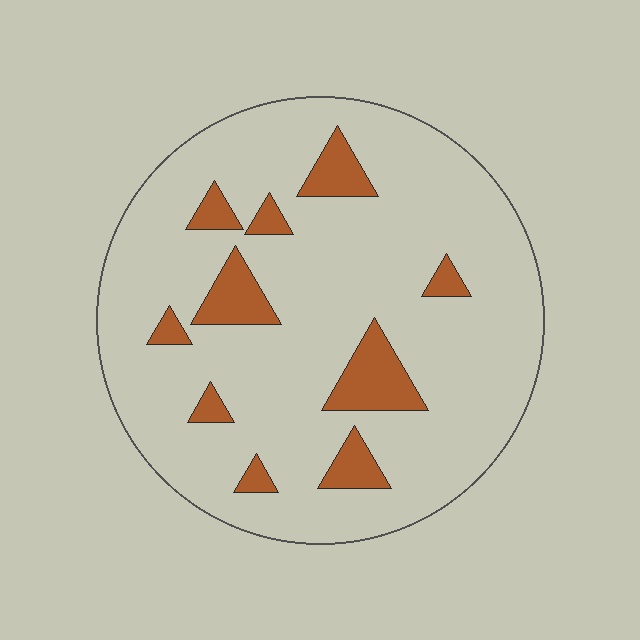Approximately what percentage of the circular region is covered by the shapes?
Approximately 15%.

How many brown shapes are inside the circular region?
10.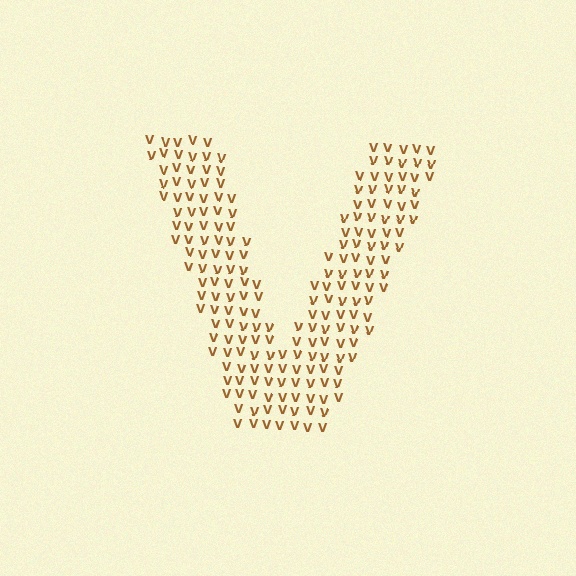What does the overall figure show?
The overall figure shows the letter V.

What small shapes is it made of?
It is made of small letter V's.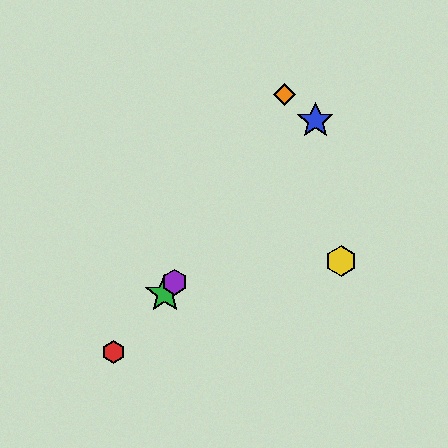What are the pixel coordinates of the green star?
The green star is at (165, 294).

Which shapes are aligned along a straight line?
The red hexagon, the blue star, the green star, the purple hexagon are aligned along a straight line.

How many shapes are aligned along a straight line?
4 shapes (the red hexagon, the blue star, the green star, the purple hexagon) are aligned along a straight line.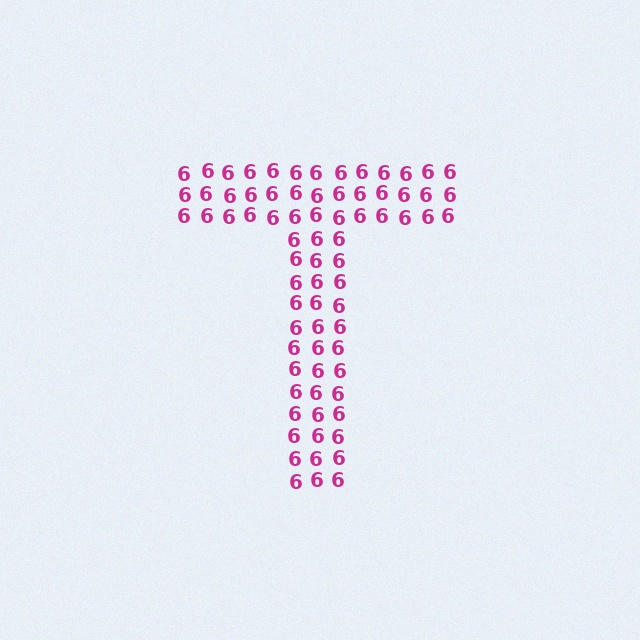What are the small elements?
The small elements are digit 6's.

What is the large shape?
The large shape is the letter T.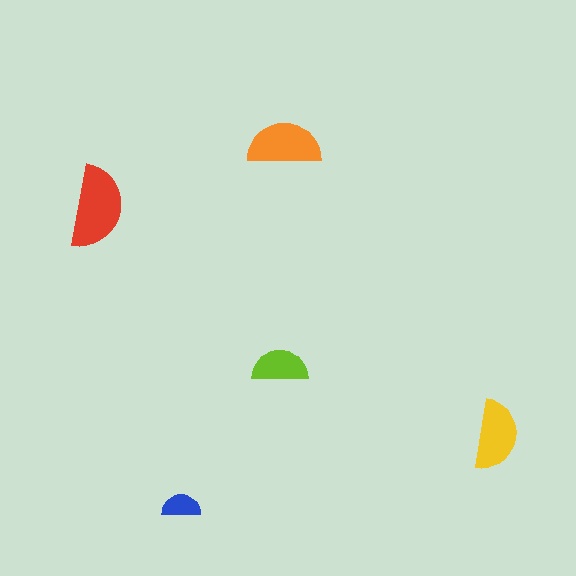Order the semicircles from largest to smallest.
the red one, the orange one, the yellow one, the lime one, the blue one.